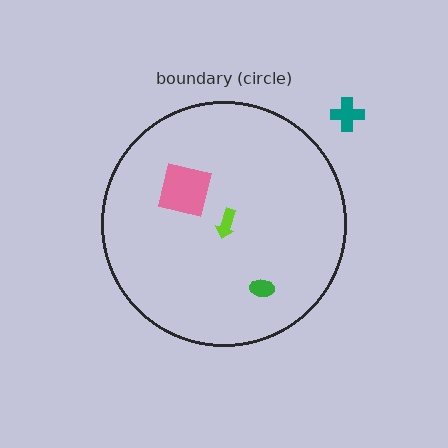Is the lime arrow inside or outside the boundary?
Inside.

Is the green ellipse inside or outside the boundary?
Inside.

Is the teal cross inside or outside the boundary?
Outside.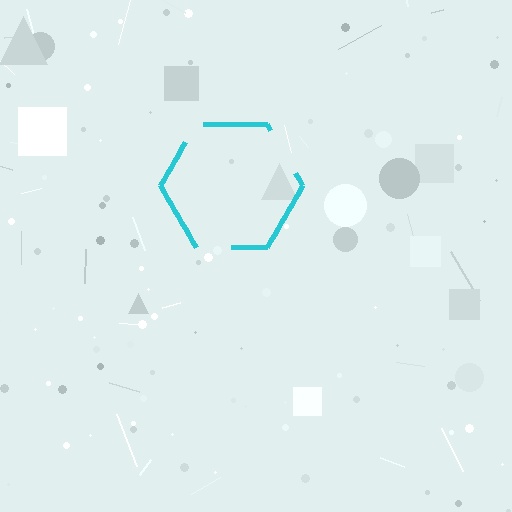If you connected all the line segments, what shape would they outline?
They would outline a hexagon.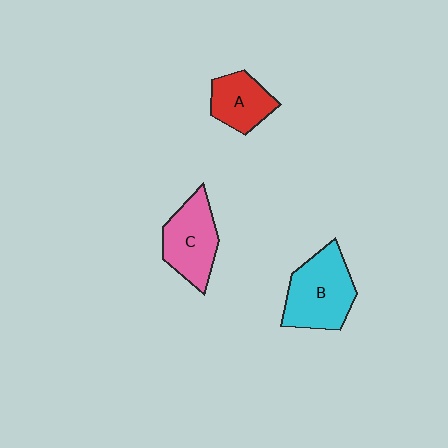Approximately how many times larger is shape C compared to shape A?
Approximately 1.3 times.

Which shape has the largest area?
Shape B (cyan).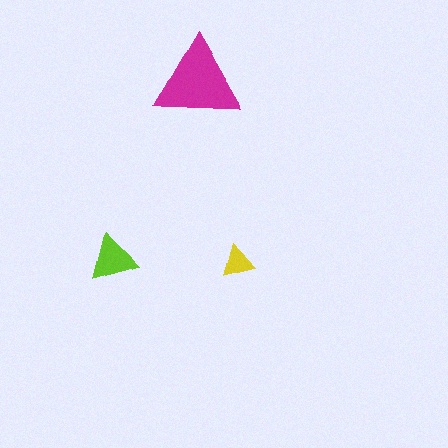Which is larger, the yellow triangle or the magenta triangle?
The magenta one.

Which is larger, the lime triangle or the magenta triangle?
The magenta one.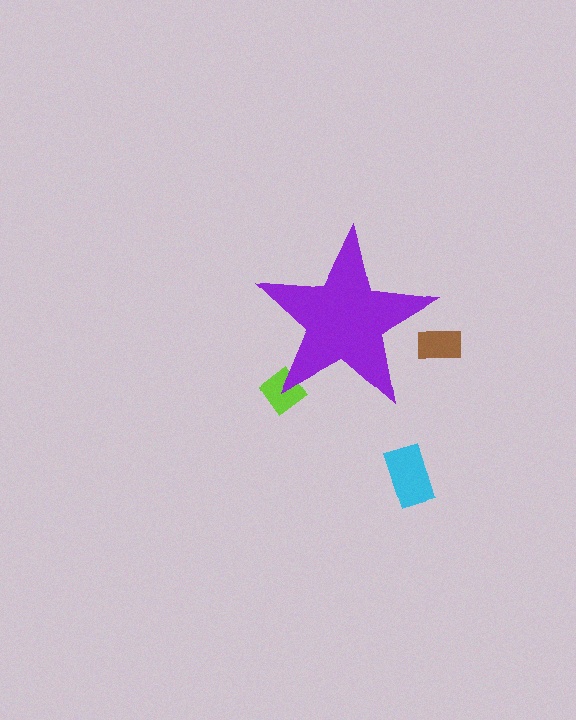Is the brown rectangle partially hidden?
Yes, the brown rectangle is partially hidden behind the purple star.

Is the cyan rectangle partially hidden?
No, the cyan rectangle is fully visible.